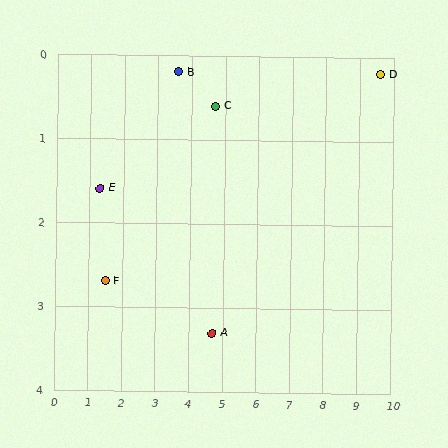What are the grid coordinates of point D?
Point D is at approximately (9.6, 0.2).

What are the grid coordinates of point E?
Point E is at approximately (1.3, 1.6).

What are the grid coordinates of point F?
Point F is at approximately (1.5, 2.7).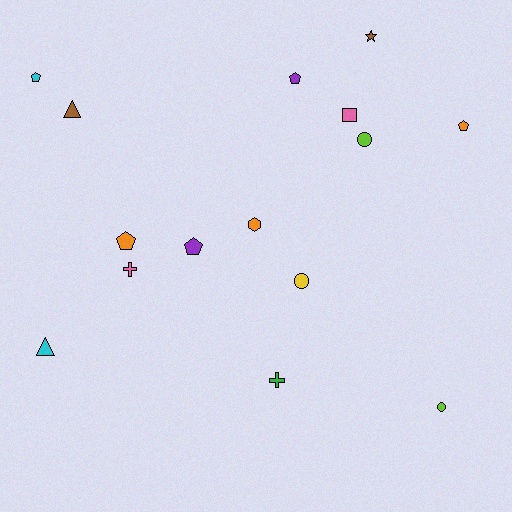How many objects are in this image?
There are 15 objects.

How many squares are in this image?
There is 1 square.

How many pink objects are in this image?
There are 2 pink objects.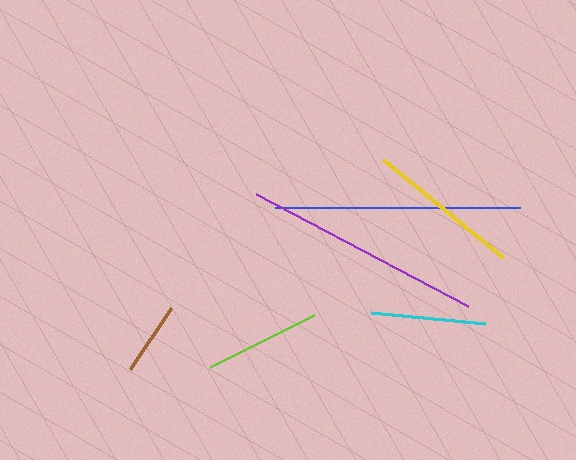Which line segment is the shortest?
The brown line is the shortest at approximately 73 pixels.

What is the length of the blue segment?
The blue segment is approximately 245 pixels long.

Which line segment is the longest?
The blue line is the longest at approximately 245 pixels.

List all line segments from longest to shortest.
From longest to shortest: blue, purple, yellow, lime, cyan, brown.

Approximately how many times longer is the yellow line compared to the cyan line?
The yellow line is approximately 1.3 times the length of the cyan line.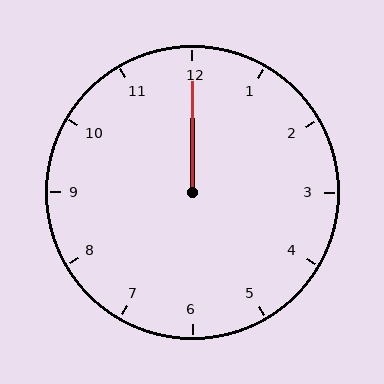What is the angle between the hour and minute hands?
Approximately 0 degrees.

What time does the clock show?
12:00.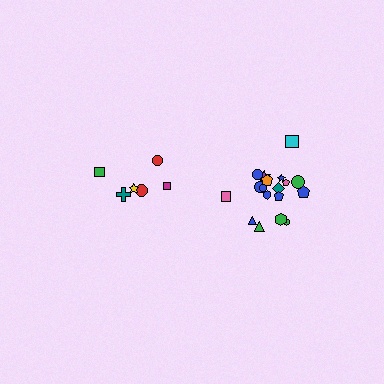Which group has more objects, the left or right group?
The right group.